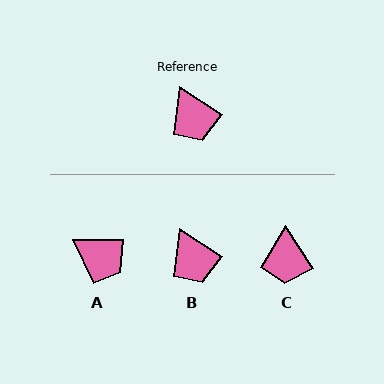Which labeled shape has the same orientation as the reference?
B.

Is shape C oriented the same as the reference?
No, it is off by about 24 degrees.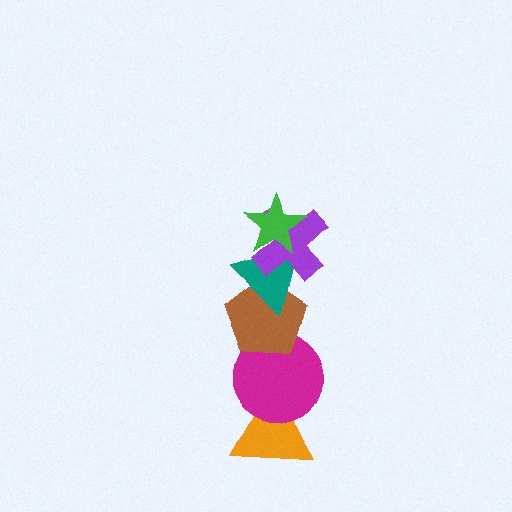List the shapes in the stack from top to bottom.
From top to bottom: the green star, the purple cross, the teal triangle, the brown pentagon, the magenta circle, the orange triangle.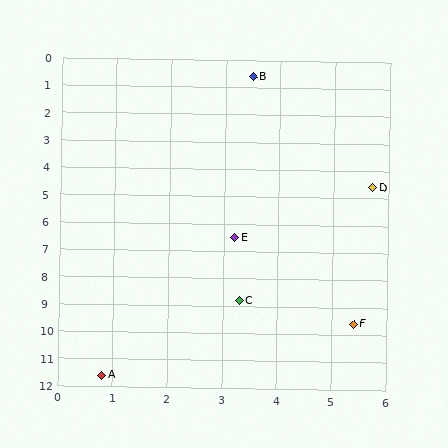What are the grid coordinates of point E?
Point E is at approximately (3.2, 6.5).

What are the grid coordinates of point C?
Point C is at approximately (3.3, 8.8).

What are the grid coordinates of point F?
Point F is at approximately (5.4, 9.6).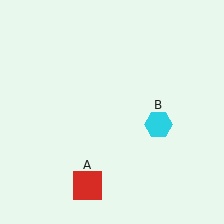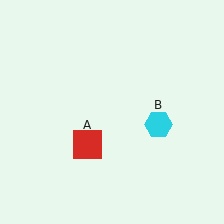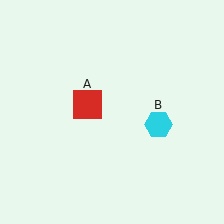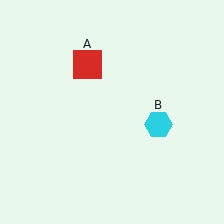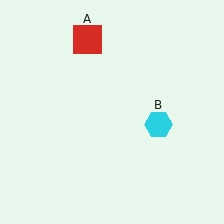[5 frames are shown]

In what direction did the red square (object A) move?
The red square (object A) moved up.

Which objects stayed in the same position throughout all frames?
Cyan hexagon (object B) remained stationary.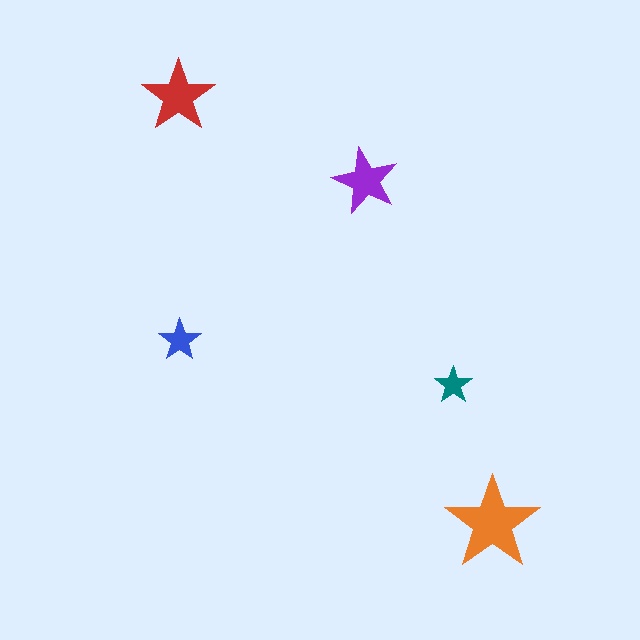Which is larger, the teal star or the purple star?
The purple one.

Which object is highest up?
The red star is topmost.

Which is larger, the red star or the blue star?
The red one.